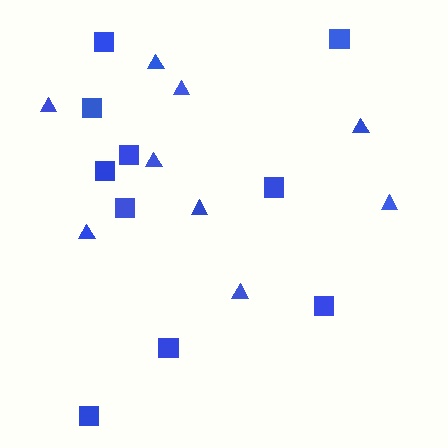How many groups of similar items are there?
There are 2 groups: one group of triangles (9) and one group of squares (10).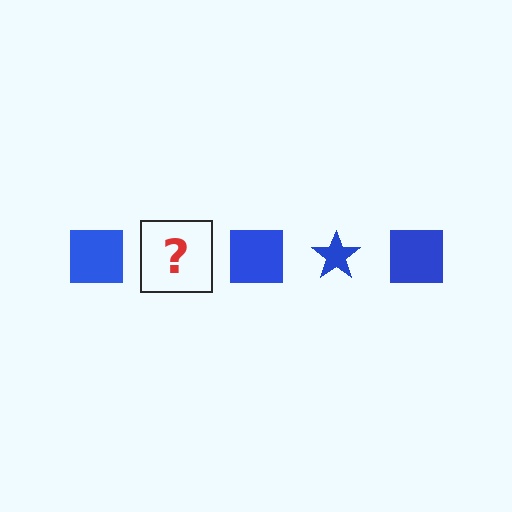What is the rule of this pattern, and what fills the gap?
The rule is that the pattern cycles through square, star shapes in blue. The gap should be filled with a blue star.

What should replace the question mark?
The question mark should be replaced with a blue star.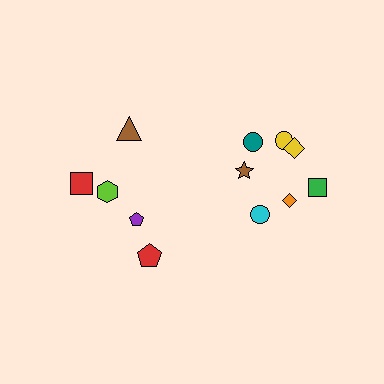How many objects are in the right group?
There are 7 objects.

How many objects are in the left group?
There are 5 objects.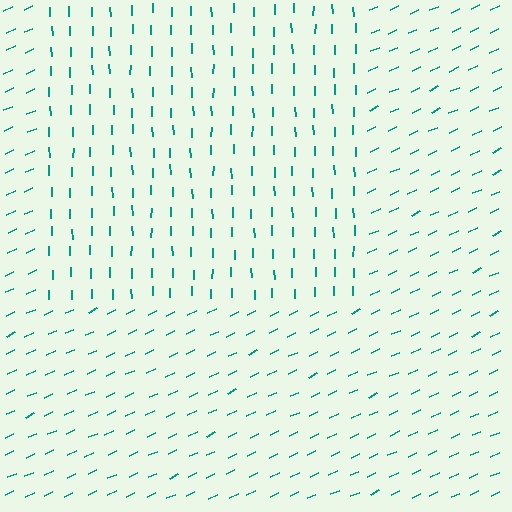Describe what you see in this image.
The image is filled with small teal line segments. A rectangle region in the image has lines oriented differently from the surrounding lines, creating a visible texture boundary.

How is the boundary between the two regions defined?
The boundary is defined purely by a change in line orientation (approximately 66 degrees difference). All lines are the same color and thickness.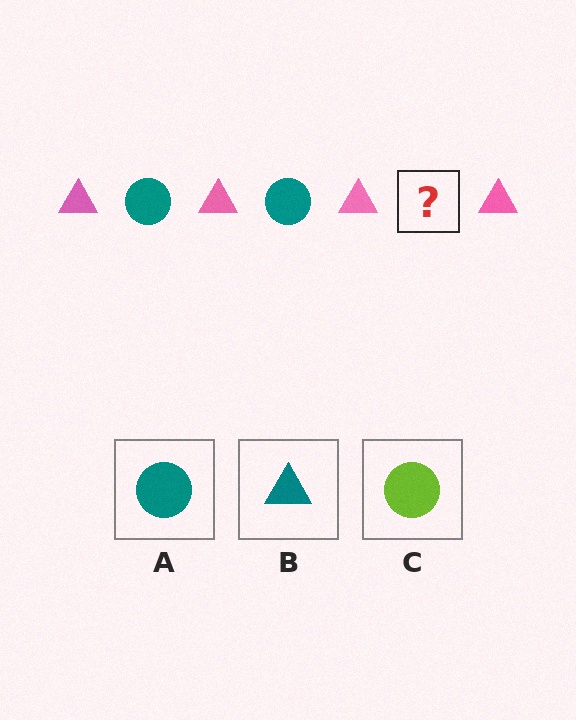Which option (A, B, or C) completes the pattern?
A.